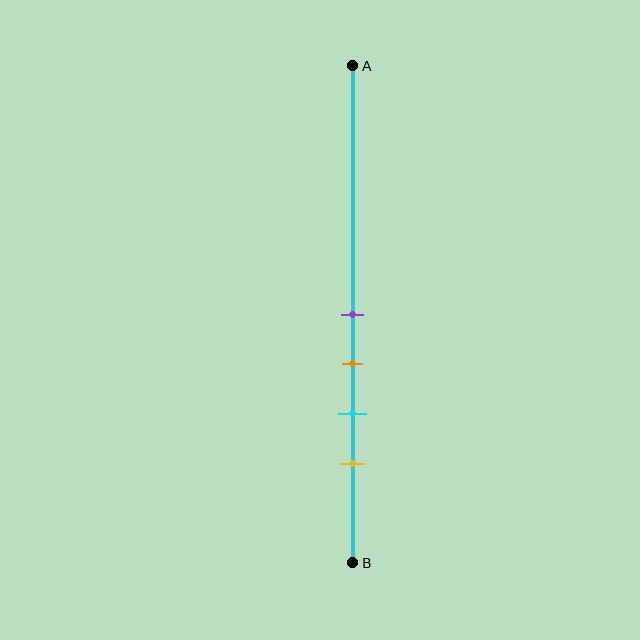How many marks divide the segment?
There are 4 marks dividing the segment.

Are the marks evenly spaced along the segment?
Yes, the marks are approximately evenly spaced.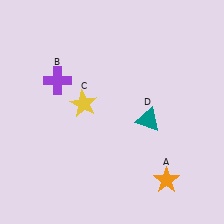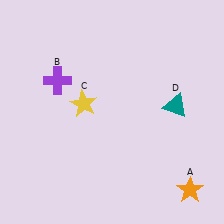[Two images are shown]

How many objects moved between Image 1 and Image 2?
2 objects moved between the two images.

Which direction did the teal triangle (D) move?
The teal triangle (D) moved right.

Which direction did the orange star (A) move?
The orange star (A) moved right.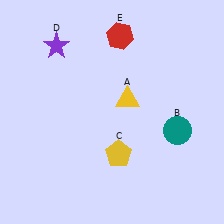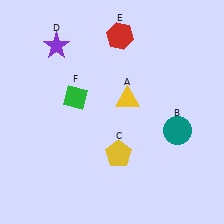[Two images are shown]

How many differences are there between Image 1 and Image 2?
There is 1 difference between the two images.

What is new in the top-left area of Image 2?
A green diamond (F) was added in the top-left area of Image 2.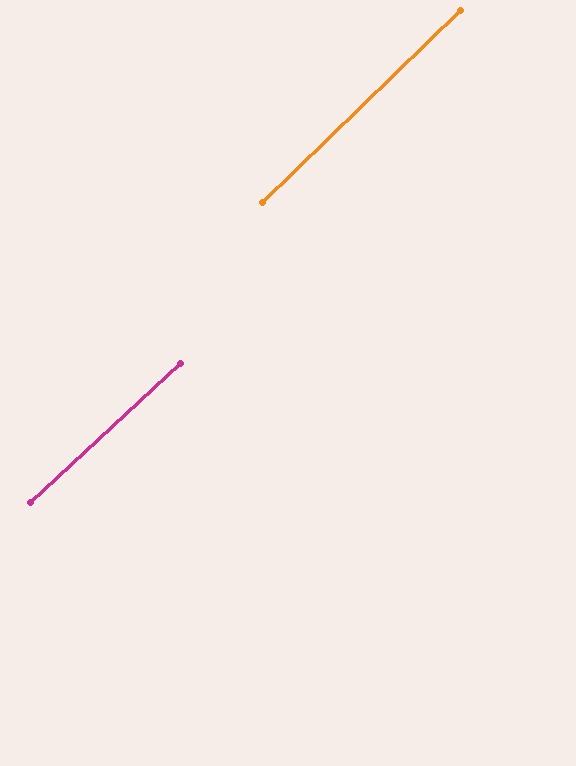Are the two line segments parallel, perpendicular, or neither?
Parallel — their directions differ by only 1.3°.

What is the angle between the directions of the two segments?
Approximately 1 degree.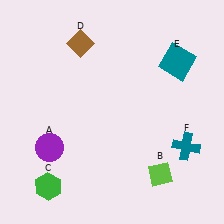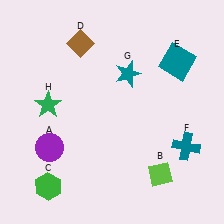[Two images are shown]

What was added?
A teal star (G), a green star (H) were added in Image 2.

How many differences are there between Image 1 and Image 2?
There are 2 differences between the two images.